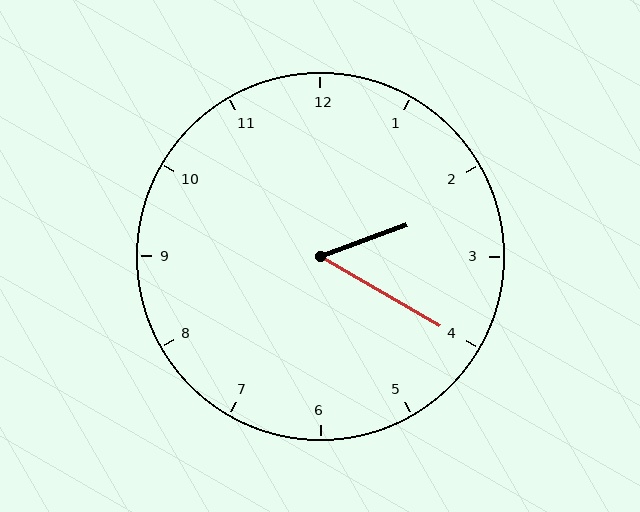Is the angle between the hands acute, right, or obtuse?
It is acute.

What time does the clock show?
2:20.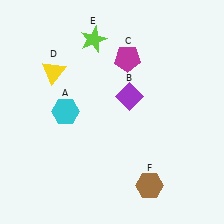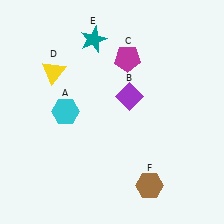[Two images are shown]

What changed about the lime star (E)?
In Image 1, E is lime. In Image 2, it changed to teal.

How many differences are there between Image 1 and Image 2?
There is 1 difference between the two images.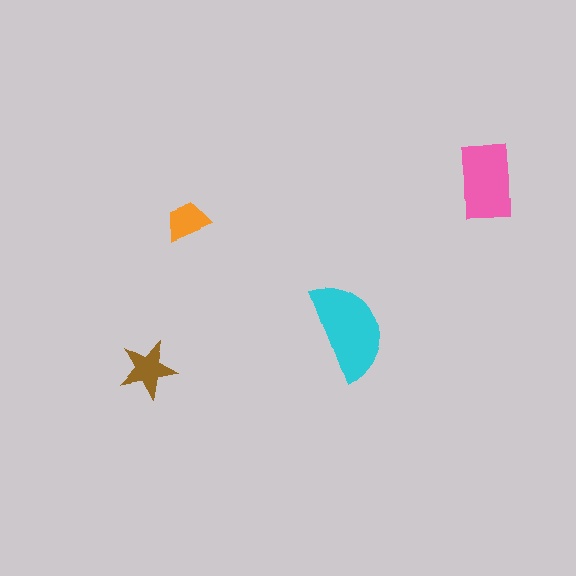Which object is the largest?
The cyan semicircle.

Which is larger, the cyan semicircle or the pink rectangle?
The cyan semicircle.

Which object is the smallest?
The orange trapezoid.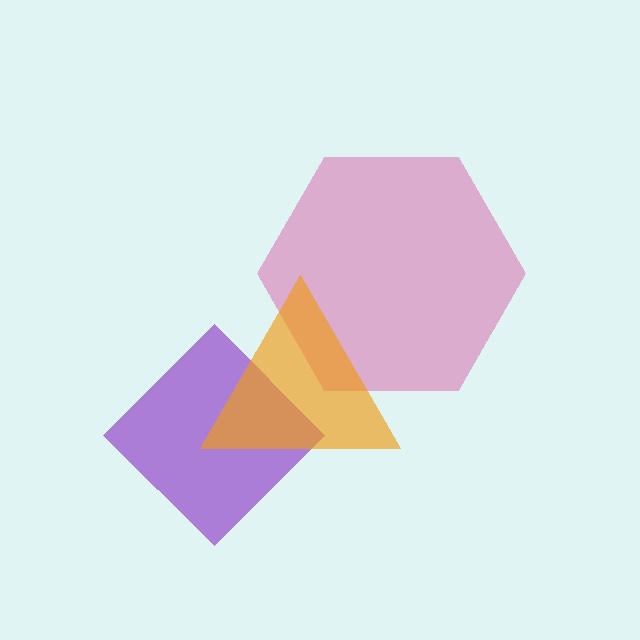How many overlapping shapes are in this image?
There are 3 overlapping shapes in the image.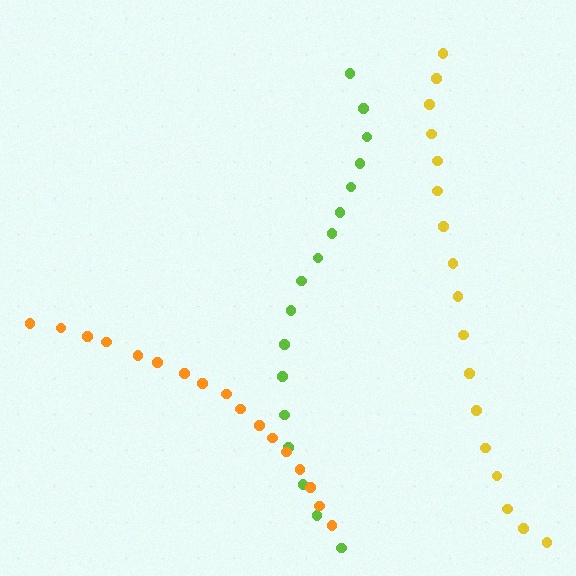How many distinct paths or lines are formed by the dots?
There are 3 distinct paths.